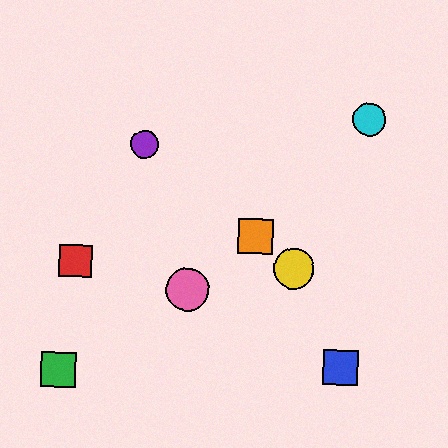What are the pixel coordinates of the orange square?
The orange square is at (255, 237).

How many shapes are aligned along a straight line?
3 shapes (the yellow circle, the purple circle, the orange square) are aligned along a straight line.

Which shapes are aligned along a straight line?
The yellow circle, the purple circle, the orange square are aligned along a straight line.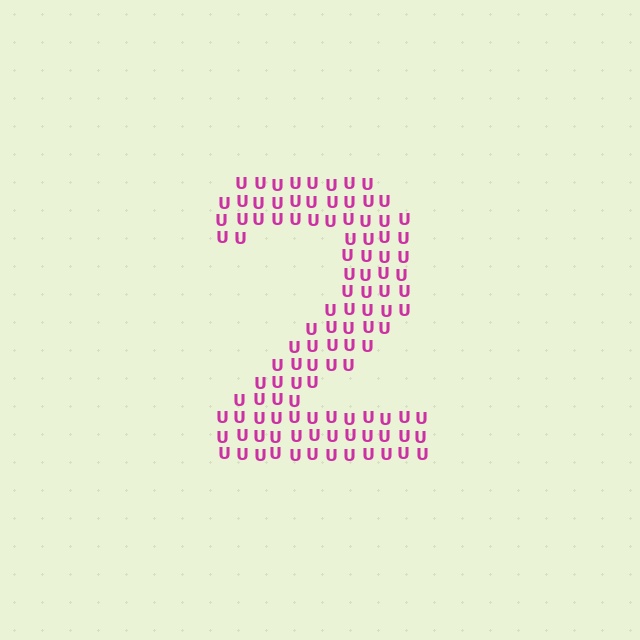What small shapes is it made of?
It is made of small letter U's.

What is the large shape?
The large shape is the digit 2.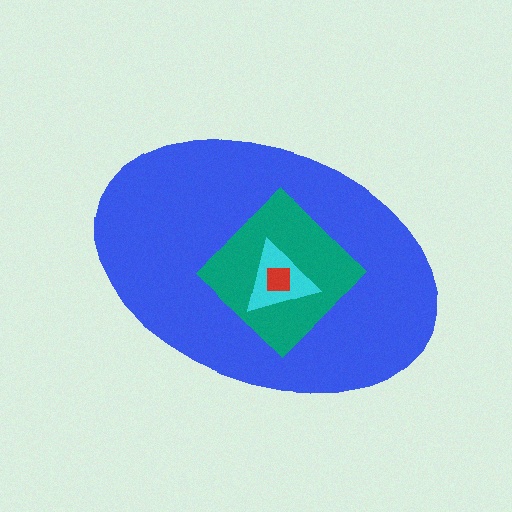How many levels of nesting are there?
4.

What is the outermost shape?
The blue ellipse.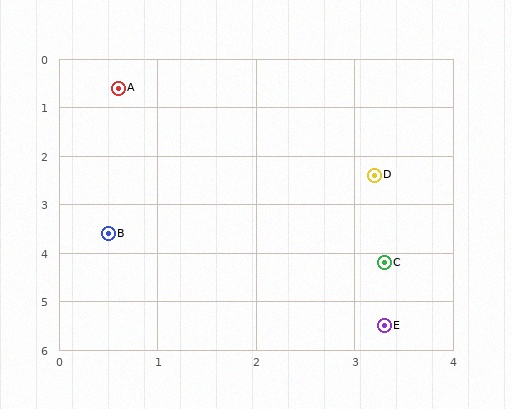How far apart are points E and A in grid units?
Points E and A are about 5.6 grid units apart.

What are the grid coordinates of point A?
Point A is at approximately (0.6, 0.6).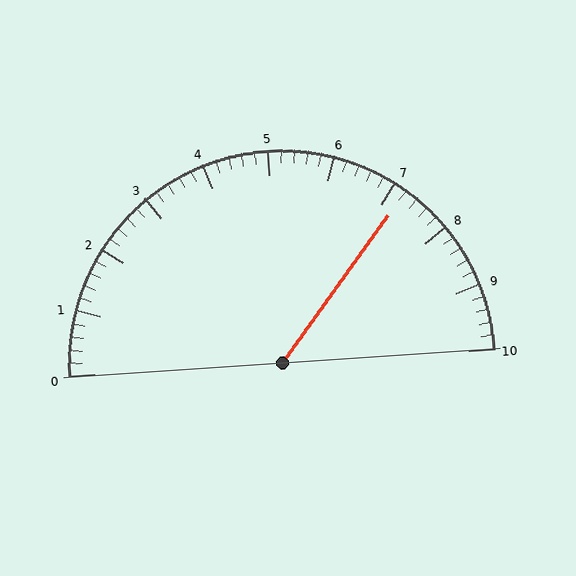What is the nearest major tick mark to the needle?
The nearest major tick mark is 7.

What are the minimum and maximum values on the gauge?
The gauge ranges from 0 to 10.